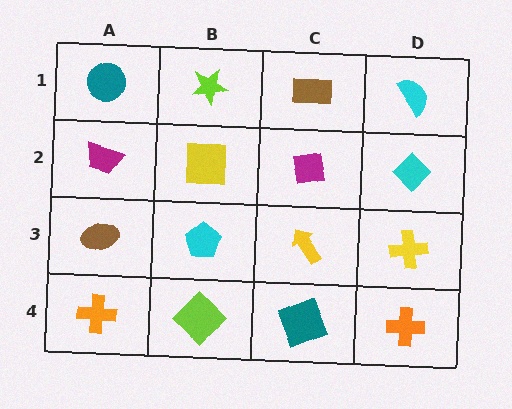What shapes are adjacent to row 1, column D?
A cyan diamond (row 2, column D), a brown rectangle (row 1, column C).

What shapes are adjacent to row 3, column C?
A magenta square (row 2, column C), a teal square (row 4, column C), a cyan pentagon (row 3, column B), a yellow cross (row 3, column D).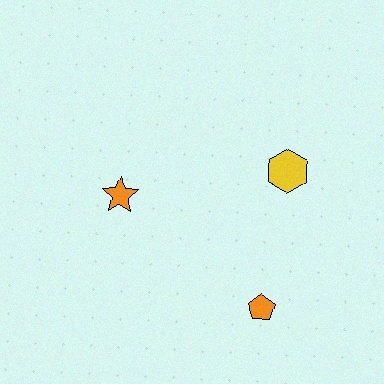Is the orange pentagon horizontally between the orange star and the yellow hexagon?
Yes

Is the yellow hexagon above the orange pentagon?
Yes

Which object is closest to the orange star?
The yellow hexagon is closest to the orange star.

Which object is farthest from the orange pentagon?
The orange star is farthest from the orange pentagon.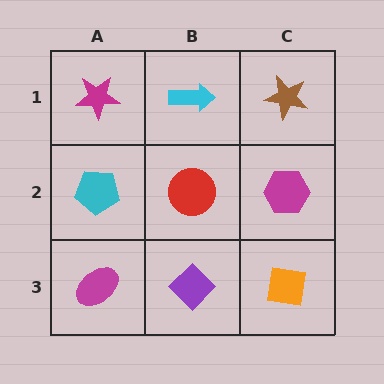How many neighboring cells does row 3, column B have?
3.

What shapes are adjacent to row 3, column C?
A magenta hexagon (row 2, column C), a purple diamond (row 3, column B).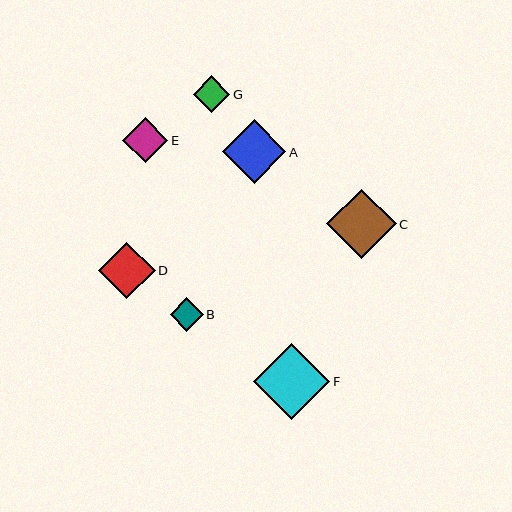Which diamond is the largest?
Diamond F is the largest with a size of approximately 76 pixels.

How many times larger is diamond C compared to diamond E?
Diamond C is approximately 1.5 times the size of diamond E.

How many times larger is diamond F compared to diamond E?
Diamond F is approximately 1.7 times the size of diamond E.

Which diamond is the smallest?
Diamond B is the smallest with a size of approximately 33 pixels.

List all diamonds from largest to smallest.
From largest to smallest: F, C, A, D, E, G, B.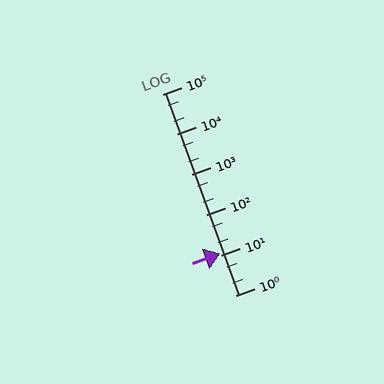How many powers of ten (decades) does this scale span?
The scale spans 5 decades, from 1 to 100000.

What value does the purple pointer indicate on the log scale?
The pointer indicates approximately 11.